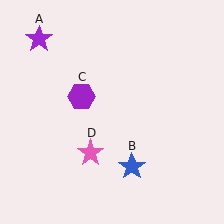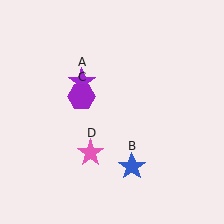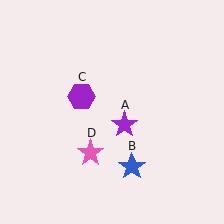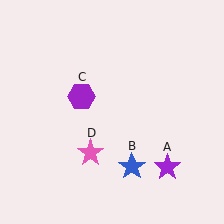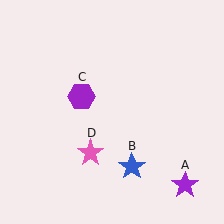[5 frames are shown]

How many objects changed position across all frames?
1 object changed position: purple star (object A).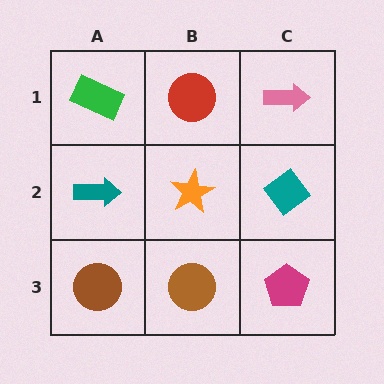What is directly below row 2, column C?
A magenta pentagon.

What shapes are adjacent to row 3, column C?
A teal diamond (row 2, column C), a brown circle (row 3, column B).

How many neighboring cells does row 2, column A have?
3.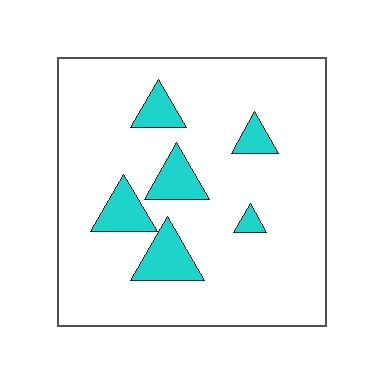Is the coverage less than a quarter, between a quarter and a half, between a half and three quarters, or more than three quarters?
Less than a quarter.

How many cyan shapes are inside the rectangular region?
6.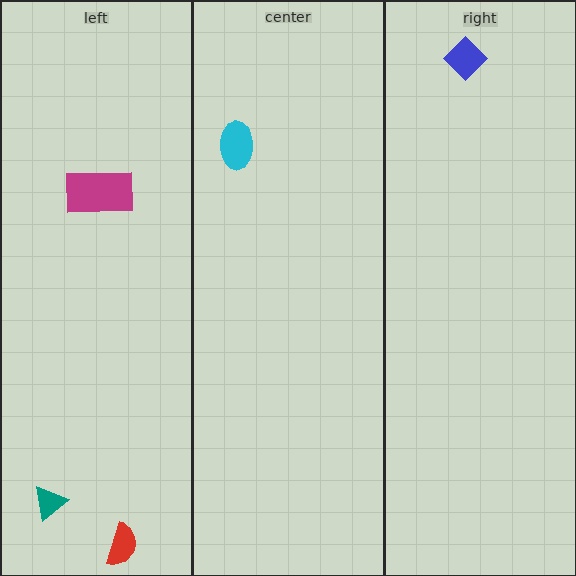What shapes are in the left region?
The teal triangle, the magenta rectangle, the red semicircle.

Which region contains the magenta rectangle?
The left region.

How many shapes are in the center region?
1.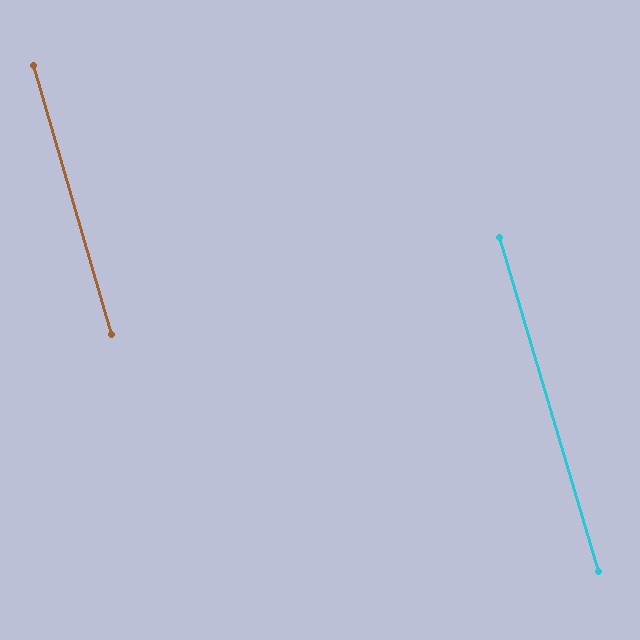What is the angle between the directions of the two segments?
Approximately 0 degrees.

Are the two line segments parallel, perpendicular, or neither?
Parallel — their directions differ by only 0.5°.